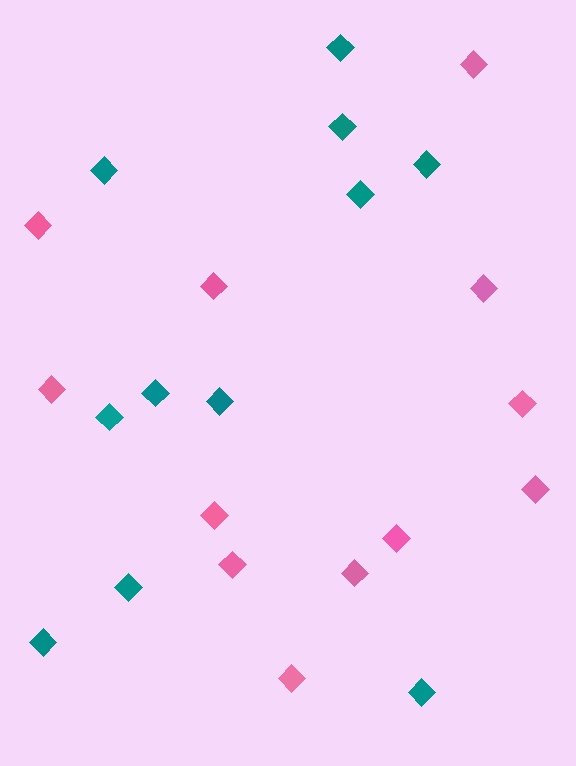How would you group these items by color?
There are 2 groups: one group of teal diamonds (11) and one group of pink diamonds (12).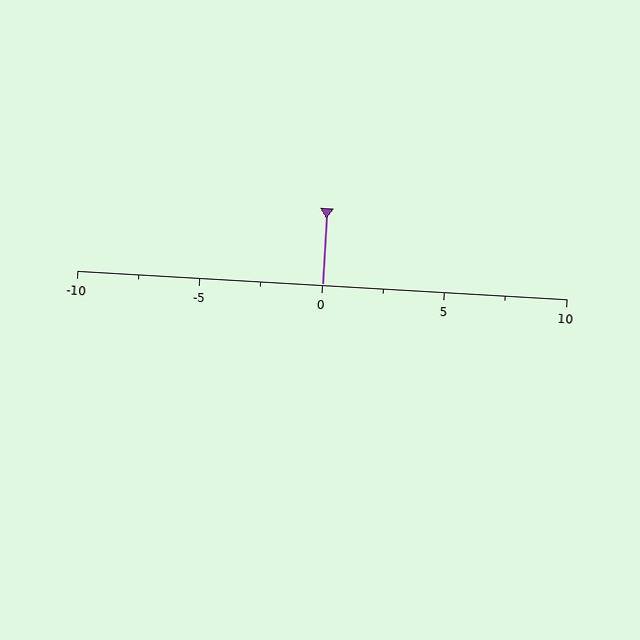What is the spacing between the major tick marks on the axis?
The major ticks are spaced 5 apart.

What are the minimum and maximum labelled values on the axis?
The axis runs from -10 to 10.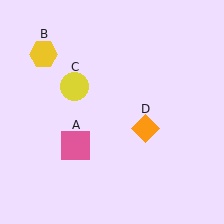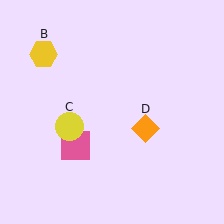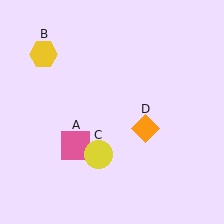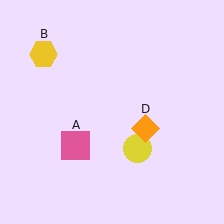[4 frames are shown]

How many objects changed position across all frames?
1 object changed position: yellow circle (object C).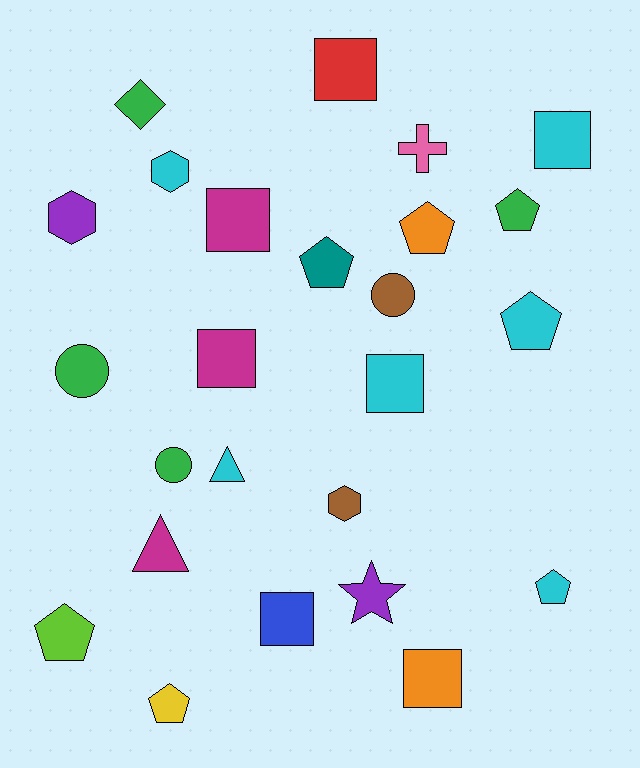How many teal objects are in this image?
There is 1 teal object.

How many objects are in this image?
There are 25 objects.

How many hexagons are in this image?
There are 3 hexagons.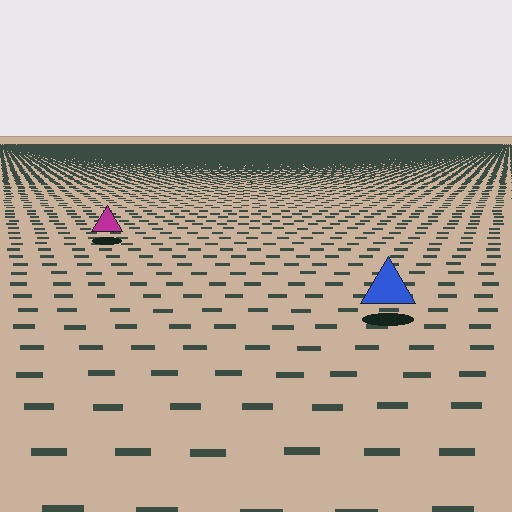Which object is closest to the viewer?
The blue triangle is closest. The texture marks near it are larger and more spread out.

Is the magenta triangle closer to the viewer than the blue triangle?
No. The blue triangle is closer — you can tell from the texture gradient: the ground texture is coarser near it.